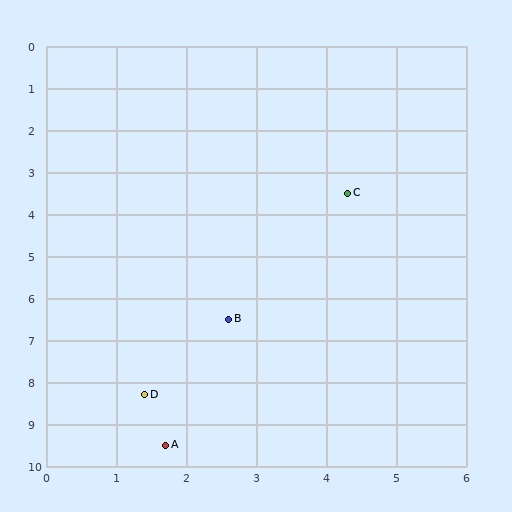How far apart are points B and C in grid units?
Points B and C are about 3.4 grid units apart.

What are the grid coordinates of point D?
Point D is at approximately (1.4, 8.3).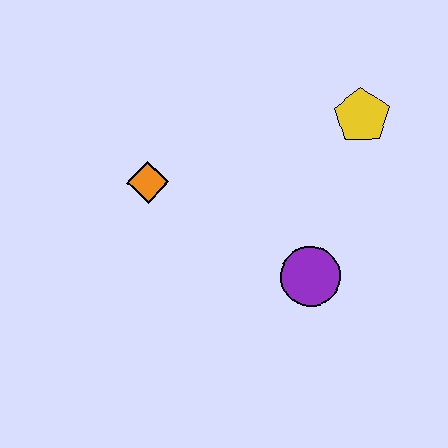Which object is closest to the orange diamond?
The purple circle is closest to the orange diamond.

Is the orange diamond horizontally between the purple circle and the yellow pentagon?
No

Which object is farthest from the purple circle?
The orange diamond is farthest from the purple circle.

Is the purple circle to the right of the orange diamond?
Yes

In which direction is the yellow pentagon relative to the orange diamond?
The yellow pentagon is to the right of the orange diamond.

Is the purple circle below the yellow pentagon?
Yes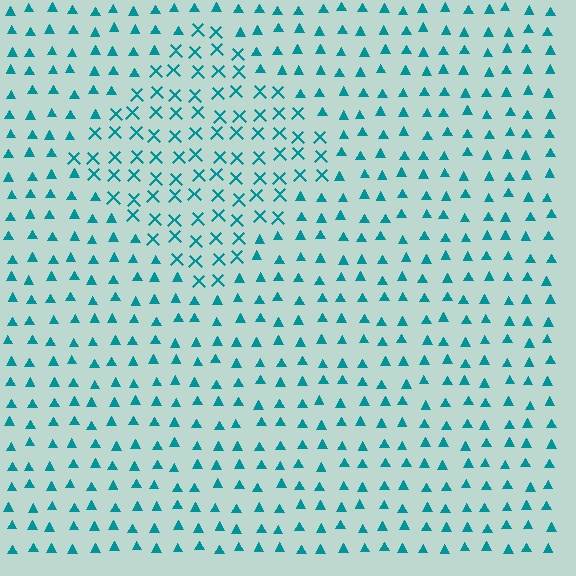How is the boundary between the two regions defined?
The boundary is defined by a change in element shape: X marks inside vs. triangles outside. All elements share the same color and spacing.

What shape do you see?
I see a diamond.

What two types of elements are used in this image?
The image uses X marks inside the diamond region and triangles outside it.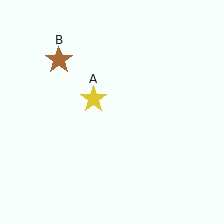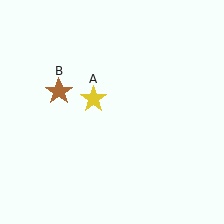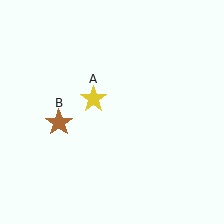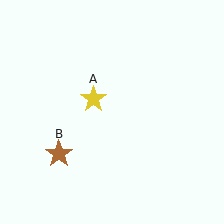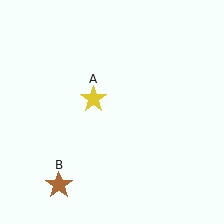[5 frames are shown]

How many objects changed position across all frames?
1 object changed position: brown star (object B).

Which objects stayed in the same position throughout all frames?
Yellow star (object A) remained stationary.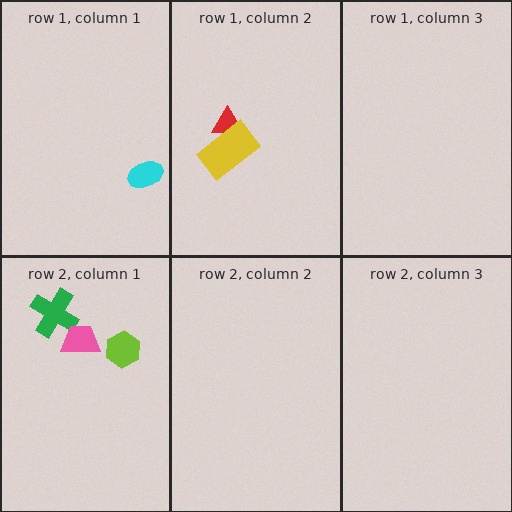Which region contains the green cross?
The row 2, column 1 region.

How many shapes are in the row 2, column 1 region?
3.